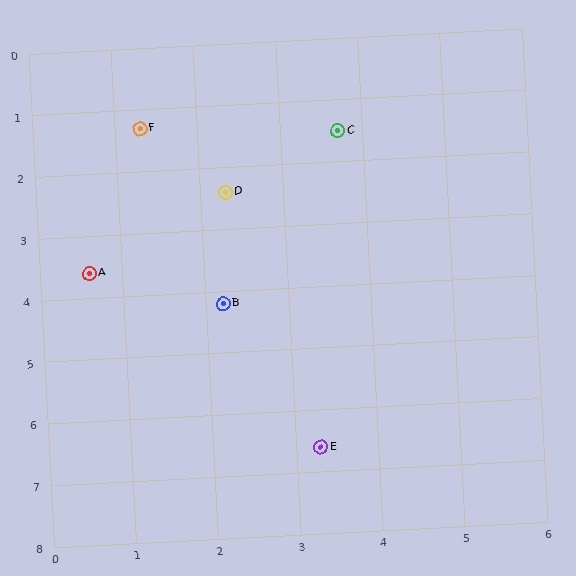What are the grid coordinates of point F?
Point F is at approximately (1.3, 1.3).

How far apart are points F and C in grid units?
Points F and C are about 2.4 grid units apart.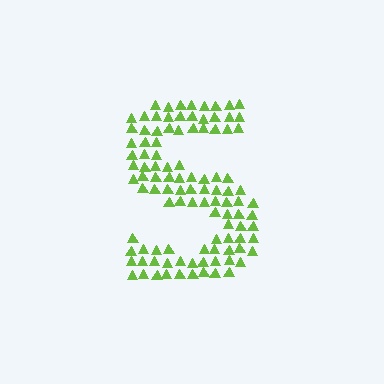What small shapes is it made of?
It is made of small triangles.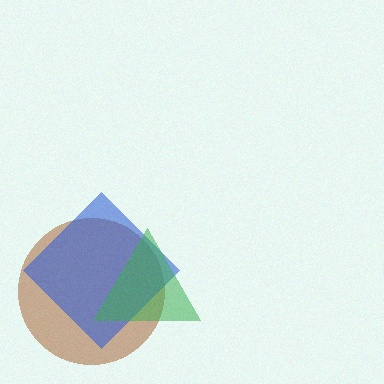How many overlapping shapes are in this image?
There are 3 overlapping shapes in the image.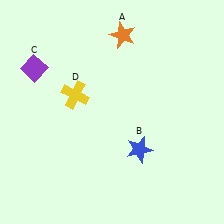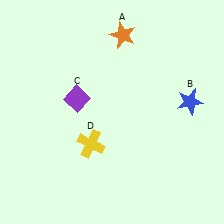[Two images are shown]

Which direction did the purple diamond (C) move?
The purple diamond (C) moved right.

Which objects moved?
The objects that moved are: the blue star (B), the purple diamond (C), the yellow cross (D).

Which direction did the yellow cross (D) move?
The yellow cross (D) moved down.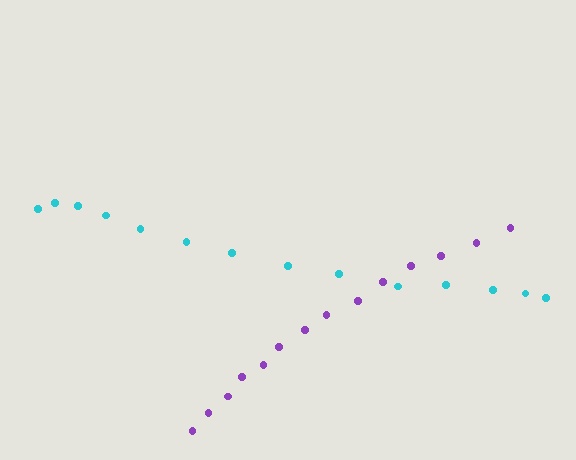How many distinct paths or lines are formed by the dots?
There are 2 distinct paths.